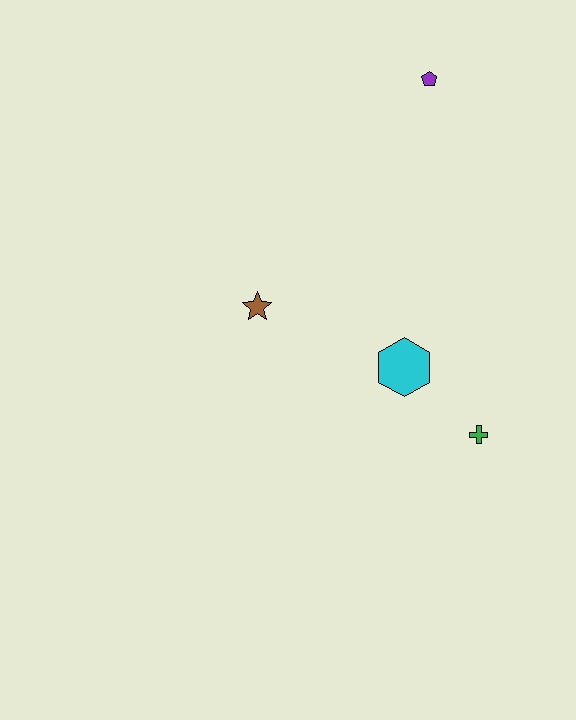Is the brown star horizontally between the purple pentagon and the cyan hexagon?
No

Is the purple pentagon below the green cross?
No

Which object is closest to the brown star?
The cyan hexagon is closest to the brown star.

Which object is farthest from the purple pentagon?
The green cross is farthest from the purple pentagon.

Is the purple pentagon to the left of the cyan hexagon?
No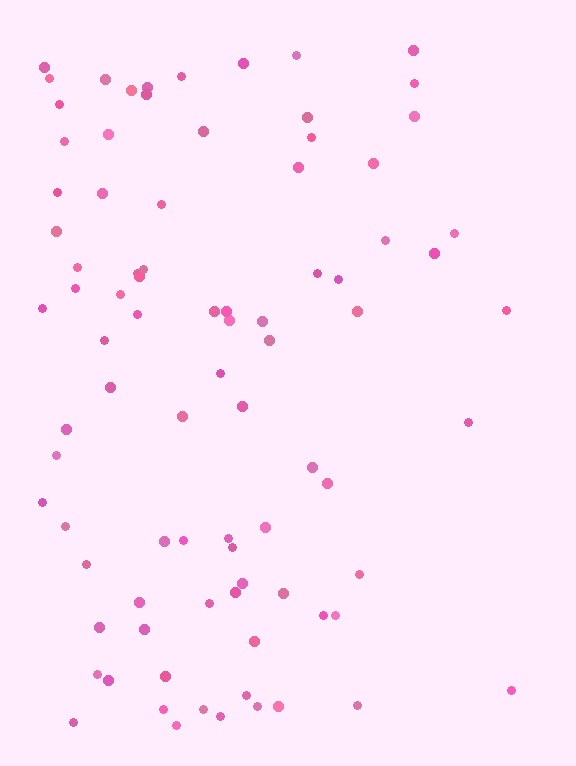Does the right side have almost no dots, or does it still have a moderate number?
Still a moderate number, just noticeably fewer than the left.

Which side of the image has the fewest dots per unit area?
The right.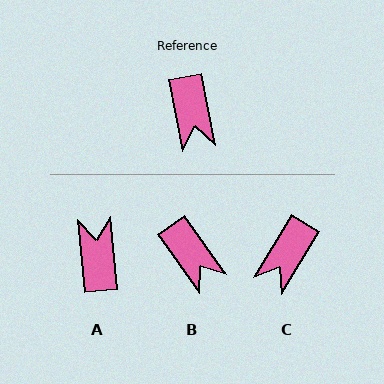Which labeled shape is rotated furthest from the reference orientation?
A, about 174 degrees away.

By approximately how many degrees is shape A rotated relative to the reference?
Approximately 174 degrees counter-clockwise.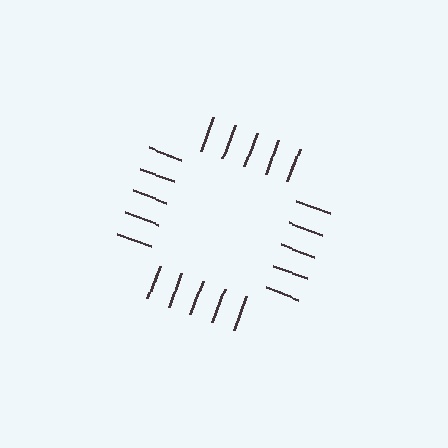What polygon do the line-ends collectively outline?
An illusory square — the line segments terminate on its edges but no continuous stroke is drawn.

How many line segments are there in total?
20 — 5 along each of the 4 edges.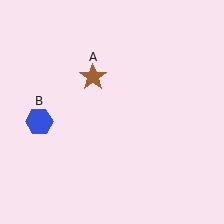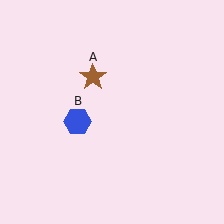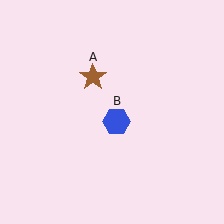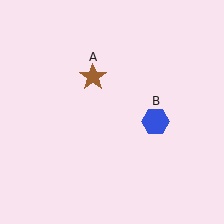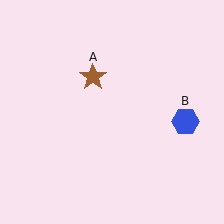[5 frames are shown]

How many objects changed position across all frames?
1 object changed position: blue hexagon (object B).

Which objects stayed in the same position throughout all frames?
Brown star (object A) remained stationary.